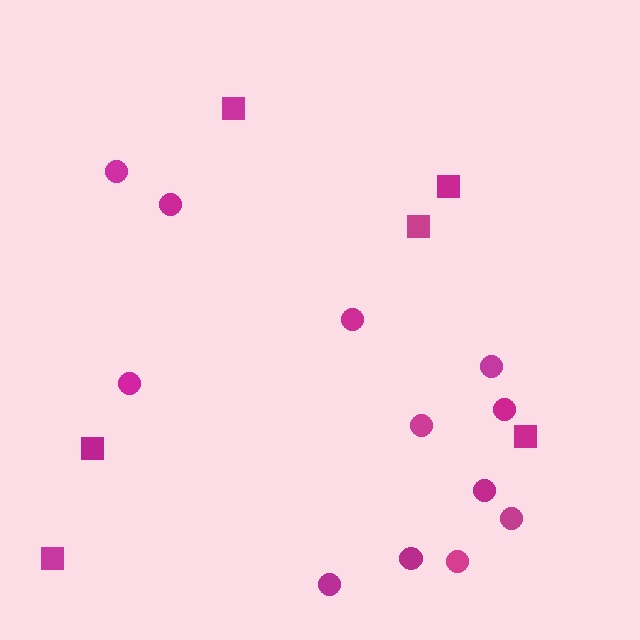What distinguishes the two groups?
There are 2 groups: one group of circles (12) and one group of squares (6).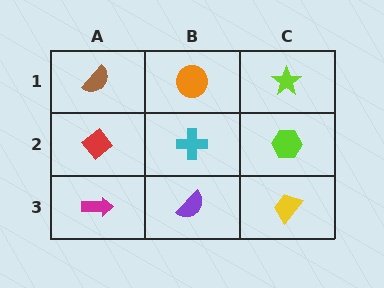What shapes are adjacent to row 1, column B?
A cyan cross (row 2, column B), a brown semicircle (row 1, column A), a lime star (row 1, column C).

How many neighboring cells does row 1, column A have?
2.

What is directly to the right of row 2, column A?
A cyan cross.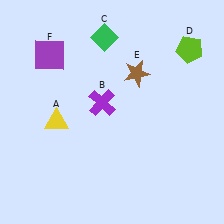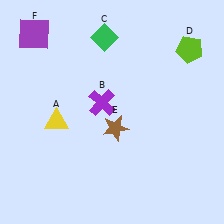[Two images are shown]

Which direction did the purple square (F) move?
The purple square (F) moved up.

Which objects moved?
The objects that moved are: the brown star (E), the purple square (F).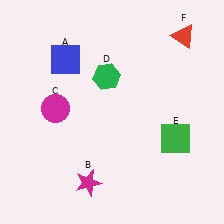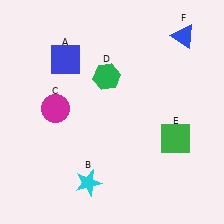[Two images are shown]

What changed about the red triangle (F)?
In Image 1, F is red. In Image 2, it changed to blue.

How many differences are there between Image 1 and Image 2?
There are 2 differences between the two images.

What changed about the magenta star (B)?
In Image 1, B is magenta. In Image 2, it changed to cyan.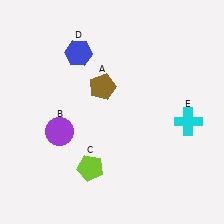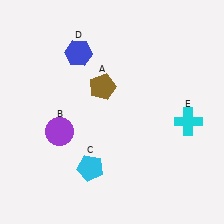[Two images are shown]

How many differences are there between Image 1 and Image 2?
There is 1 difference between the two images.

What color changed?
The pentagon (C) changed from lime in Image 1 to cyan in Image 2.